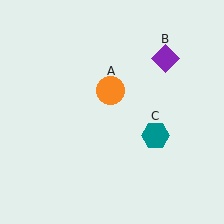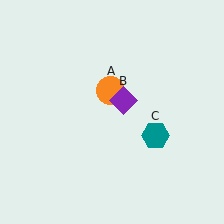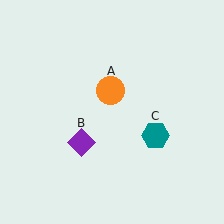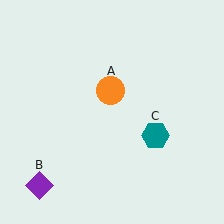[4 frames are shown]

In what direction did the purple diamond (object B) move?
The purple diamond (object B) moved down and to the left.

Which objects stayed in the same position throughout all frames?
Orange circle (object A) and teal hexagon (object C) remained stationary.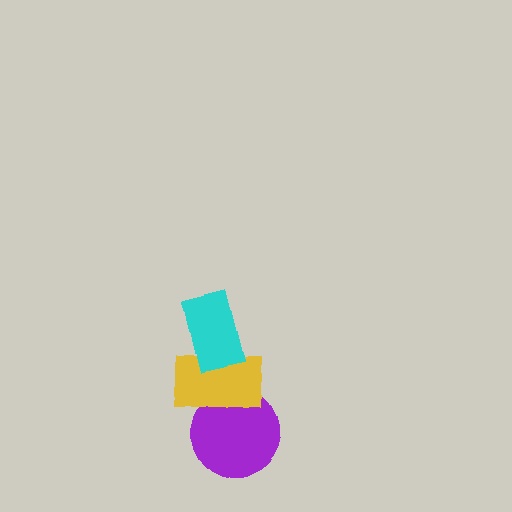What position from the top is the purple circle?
The purple circle is 3rd from the top.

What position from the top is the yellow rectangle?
The yellow rectangle is 2nd from the top.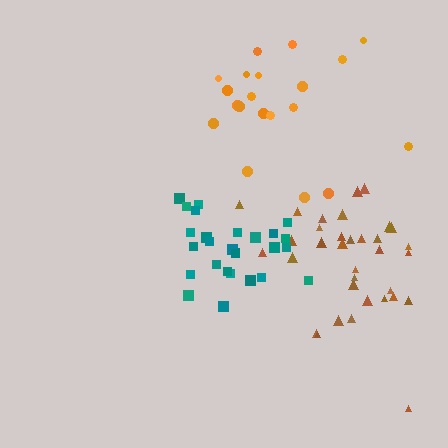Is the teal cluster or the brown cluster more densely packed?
Teal.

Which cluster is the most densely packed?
Teal.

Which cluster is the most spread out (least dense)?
Orange.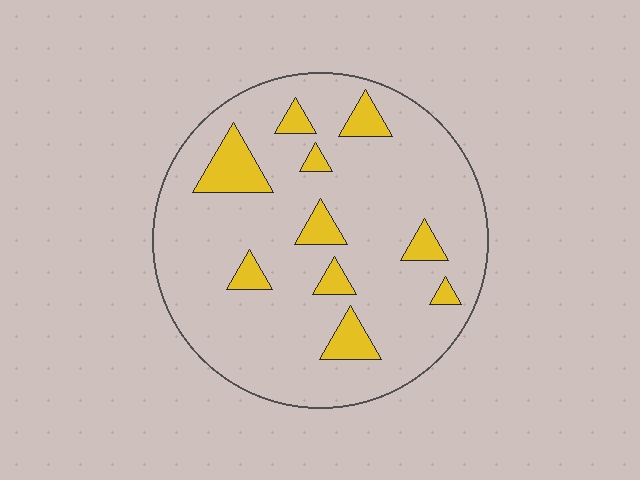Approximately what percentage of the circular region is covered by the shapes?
Approximately 15%.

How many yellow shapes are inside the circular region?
10.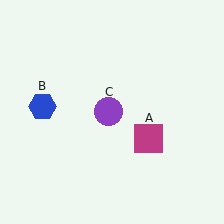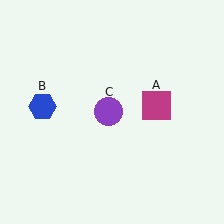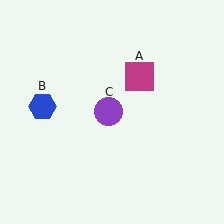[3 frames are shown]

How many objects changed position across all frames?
1 object changed position: magenta square (object A).